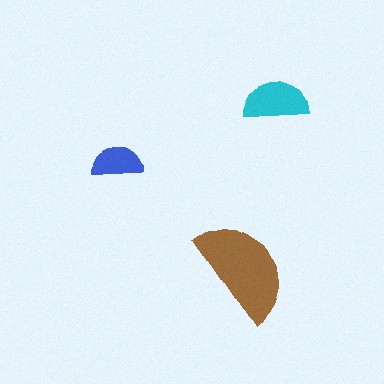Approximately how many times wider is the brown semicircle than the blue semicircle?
About 2 times wider.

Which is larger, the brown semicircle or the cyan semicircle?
The brown one.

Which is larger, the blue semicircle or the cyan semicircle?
The cyan one.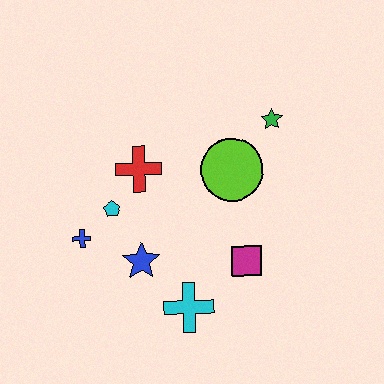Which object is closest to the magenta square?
The cyan cross is closest to the magenta square.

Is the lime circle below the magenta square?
No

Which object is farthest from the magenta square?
The blue cross is farthest from the magenta square.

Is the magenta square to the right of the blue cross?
Yes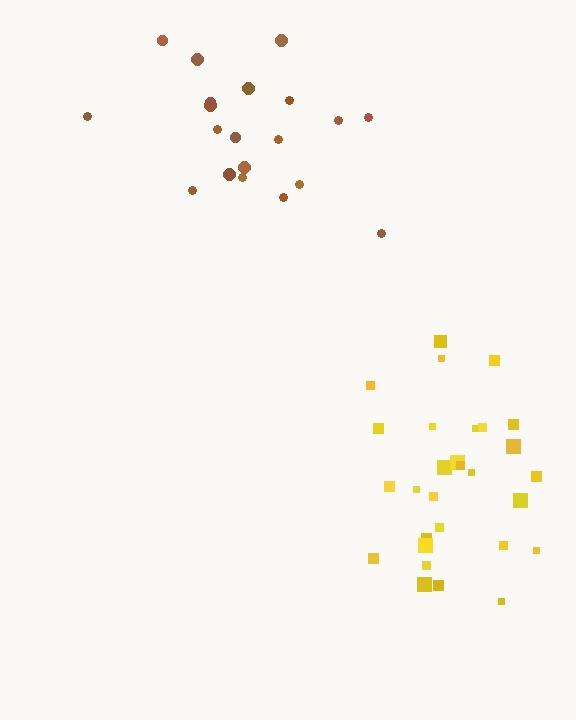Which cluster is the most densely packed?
Yellow.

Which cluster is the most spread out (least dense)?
Brown.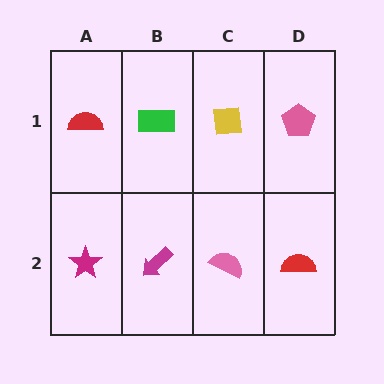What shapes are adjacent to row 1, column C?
A pink semicircle (row 2, column C), a green rectangle (row 1, column B), a pink pentagon (row 1, column D).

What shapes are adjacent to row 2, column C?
A yellow square (row 1, column C), a magenta arrow (row 2, column B), a red semicircle (row 2, column D).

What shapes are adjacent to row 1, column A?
A magenta star (row 2, column A), a green rectangle (row 1, column B).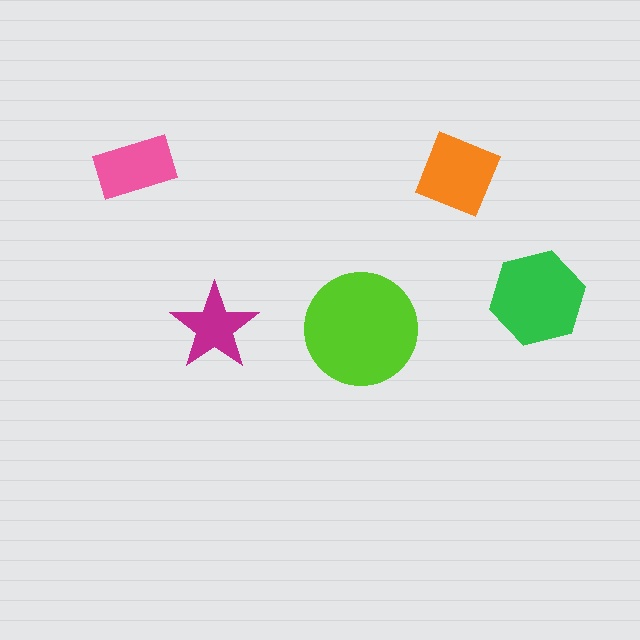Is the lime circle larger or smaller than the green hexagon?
Larger.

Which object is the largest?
The lime circle.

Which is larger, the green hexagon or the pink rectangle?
The green hexagon.